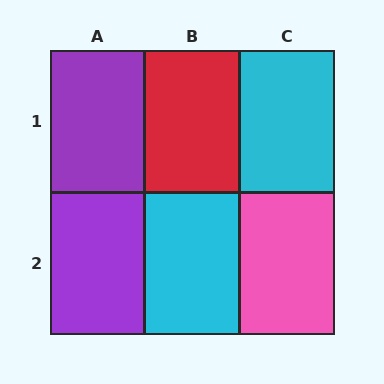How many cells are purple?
2 cells are purple.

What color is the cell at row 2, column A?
Purple.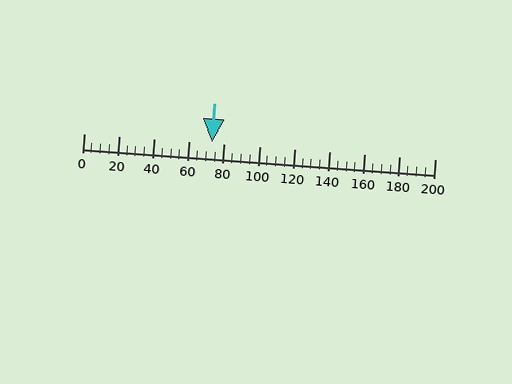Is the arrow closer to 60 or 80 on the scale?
The arrow is closer to 80.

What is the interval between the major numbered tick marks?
The major tick marks are spaced 20 units apart.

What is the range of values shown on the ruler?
The ruler shows values from 0 to 200.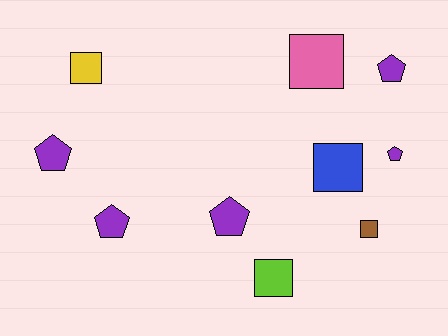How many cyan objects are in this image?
There are no cyan objects.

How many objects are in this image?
There are 10 objects.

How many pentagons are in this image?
There are 5 pentagons.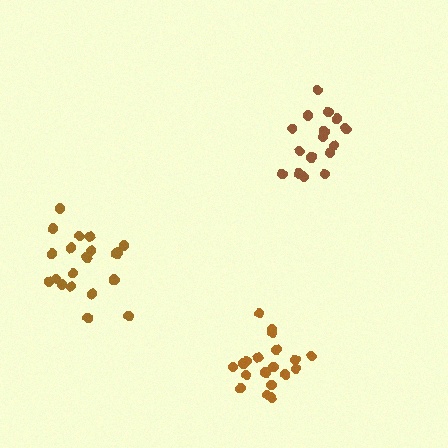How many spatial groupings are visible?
There are 3 spatial groupings.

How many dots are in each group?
Group 1: 20 dots, Group 2: 19 dots, Group 3: 17 dots (56 total).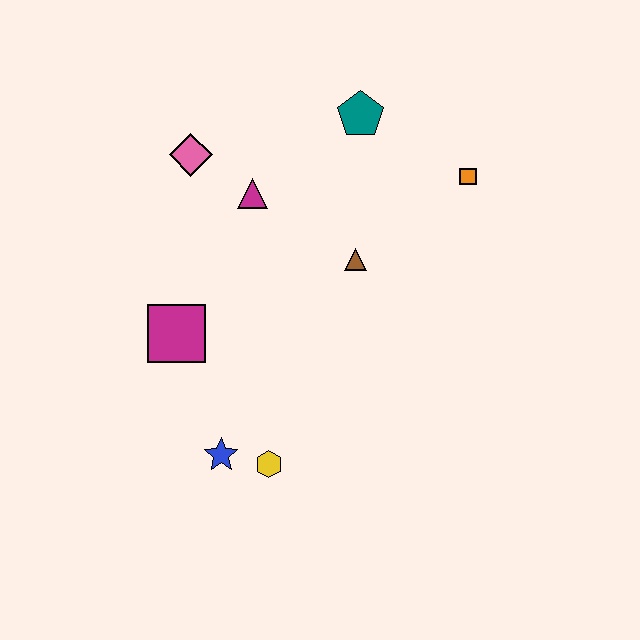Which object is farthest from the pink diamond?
The yellow hexagon is farthest from the pink diamond.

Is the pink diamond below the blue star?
No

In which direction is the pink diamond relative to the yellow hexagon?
The pink diamond is above the yellow hexagon.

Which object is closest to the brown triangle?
The magenta triangle is closest to the brown triangle.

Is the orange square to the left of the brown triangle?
No